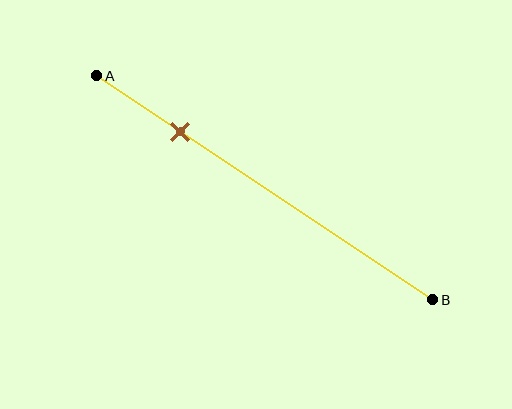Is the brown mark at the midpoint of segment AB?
No, the mark is at about 25% from A, not at the 50% midpoint.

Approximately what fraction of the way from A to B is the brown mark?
The brown mark is approximately 25% of the way from A to B.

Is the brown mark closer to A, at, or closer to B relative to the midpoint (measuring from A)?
The brown mark is closer to point A than the midpoint of segment AB.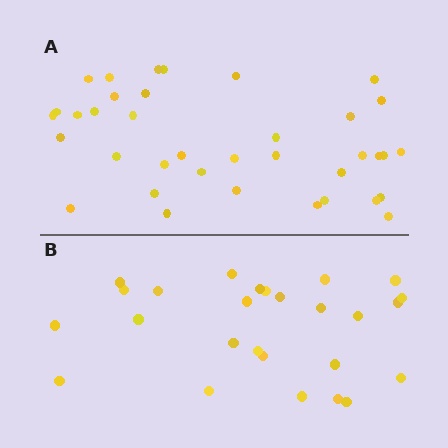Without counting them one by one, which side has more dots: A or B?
Region A (the top region) has more dots.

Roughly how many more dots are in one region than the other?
Region A has roughly 12 or so more dots than region B.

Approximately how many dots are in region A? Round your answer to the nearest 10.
About 40 dots. (The exact count is 37, which rounds to 40.)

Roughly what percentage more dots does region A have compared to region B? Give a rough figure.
About 40% more.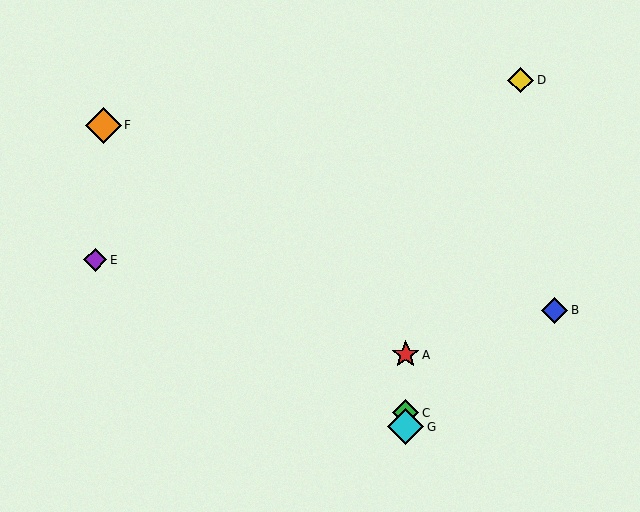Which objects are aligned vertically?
Objects A, C, G are aligned vertically.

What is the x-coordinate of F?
Object F is at x≈104.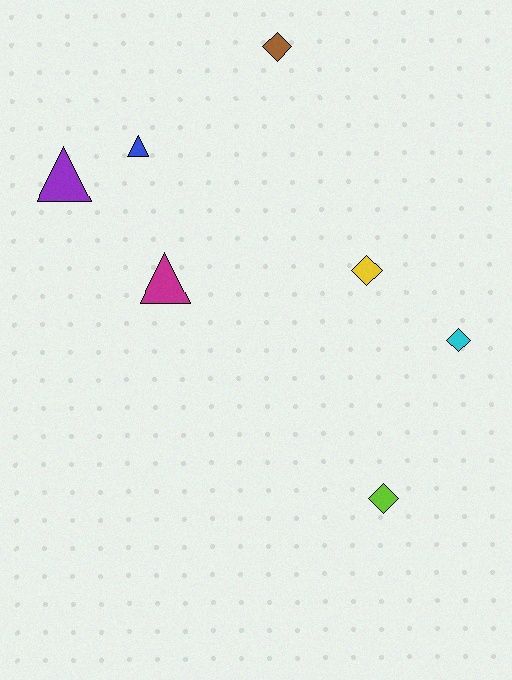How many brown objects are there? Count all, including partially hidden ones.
There is 1 brown object.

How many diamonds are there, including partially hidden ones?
There are 4 diamonds.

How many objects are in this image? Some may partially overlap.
There are 7 objects.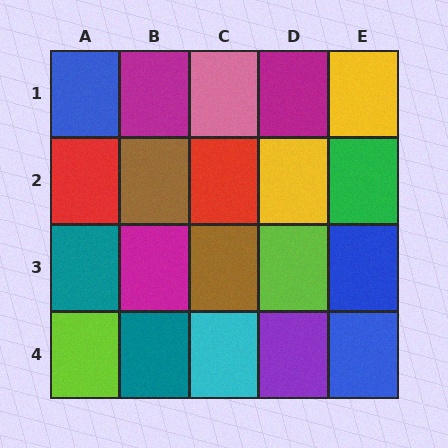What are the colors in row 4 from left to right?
Lime, teal, cyan, purple, blue.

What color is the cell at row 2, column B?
Brown.